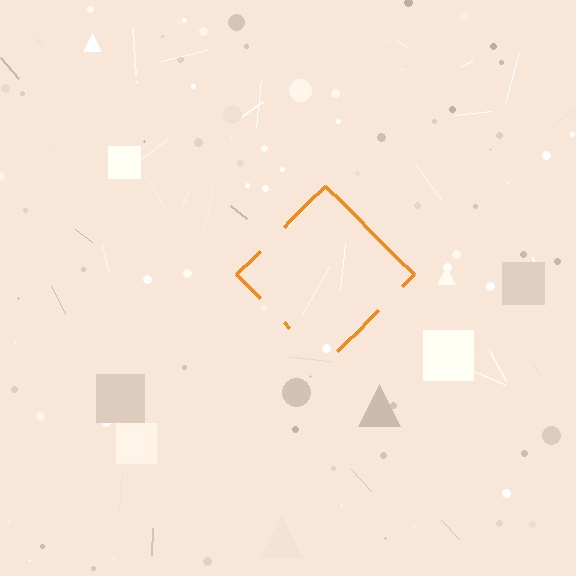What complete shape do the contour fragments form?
The contour fragments form a diamond.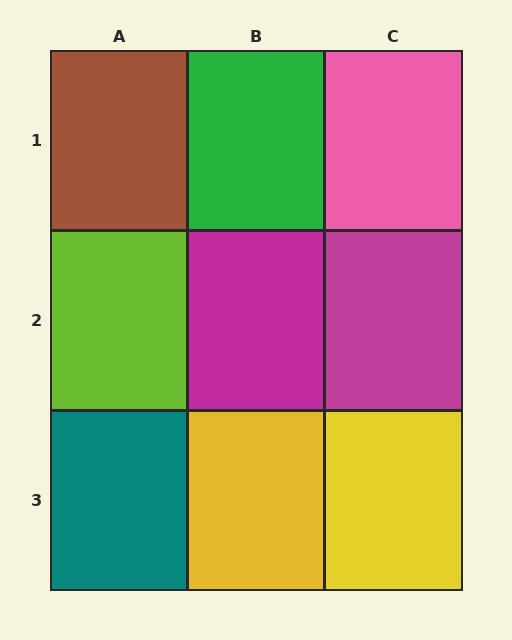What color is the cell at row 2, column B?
Magenta.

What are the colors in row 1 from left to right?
Brown, green, pink.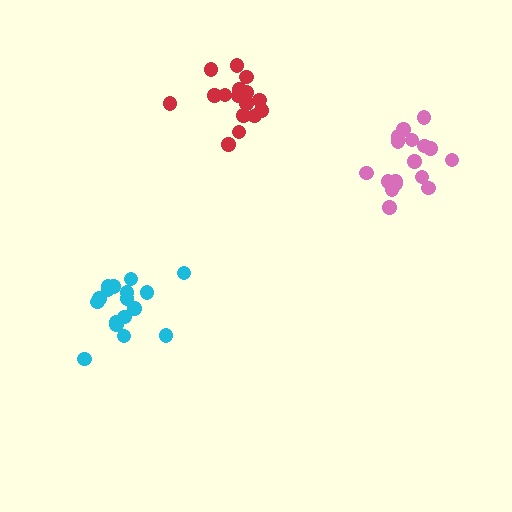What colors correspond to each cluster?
The clusters are colored: red, cyan, pink.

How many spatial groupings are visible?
There are 3 spatial groupings.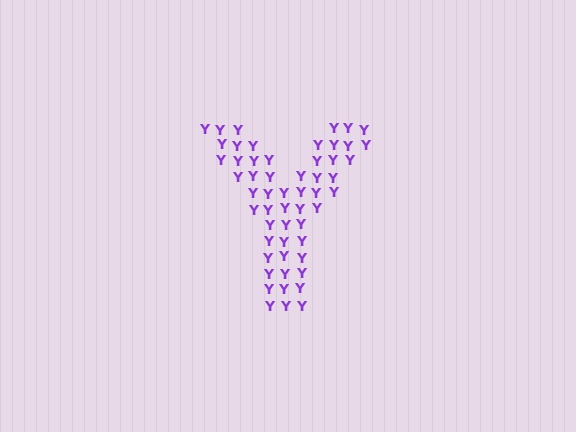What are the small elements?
The small elements are letter Y's.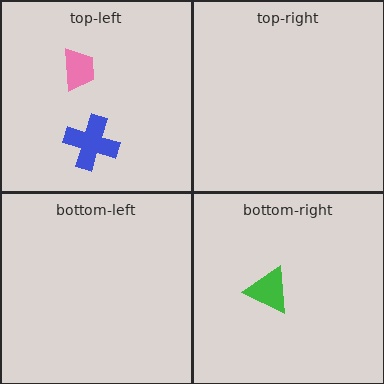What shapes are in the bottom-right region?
The green triangle.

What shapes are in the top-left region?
The pink trapezoid, the blue cross.